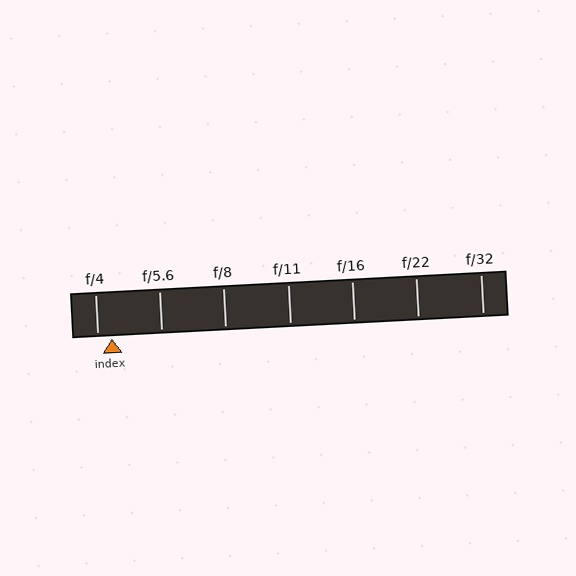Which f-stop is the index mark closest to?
The index mark is closest to f/4.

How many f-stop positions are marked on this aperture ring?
There are 7 f-stop positions marked.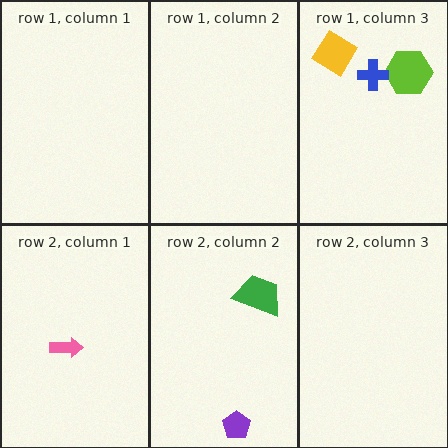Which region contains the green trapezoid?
The row 2, column 2 region.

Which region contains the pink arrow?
The row 2, column 1 region.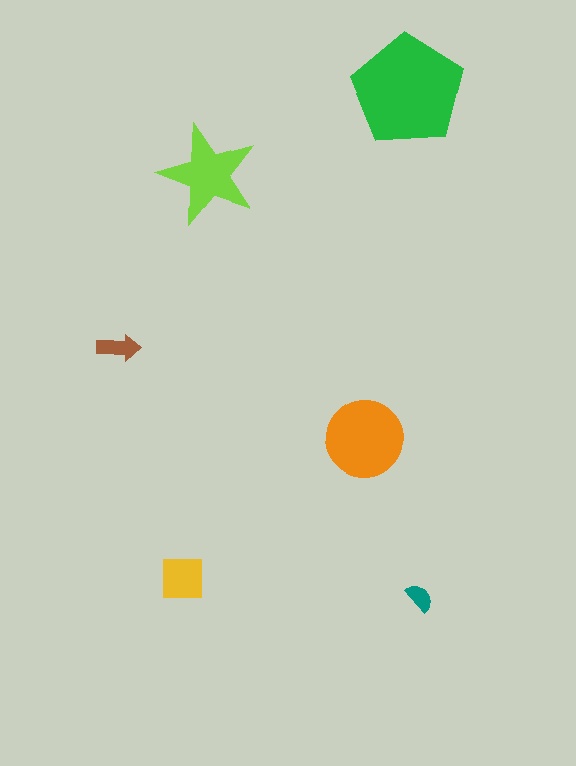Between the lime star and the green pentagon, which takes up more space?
The green pentagon.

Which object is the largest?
The green pentagon.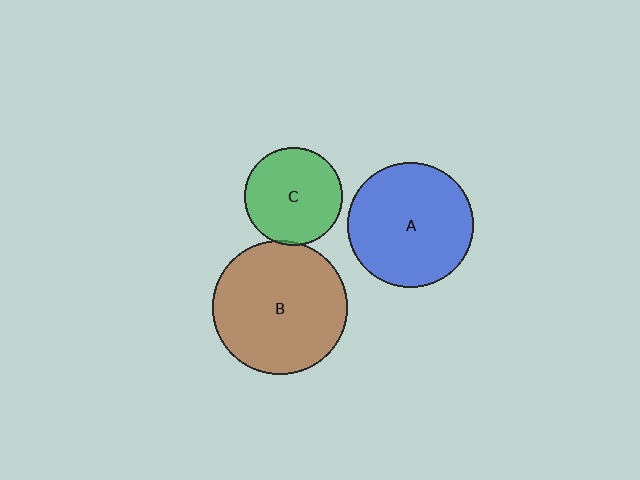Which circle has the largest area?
Circle B (brown).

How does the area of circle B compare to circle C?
Approximately 1.9 times.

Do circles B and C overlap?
Yes.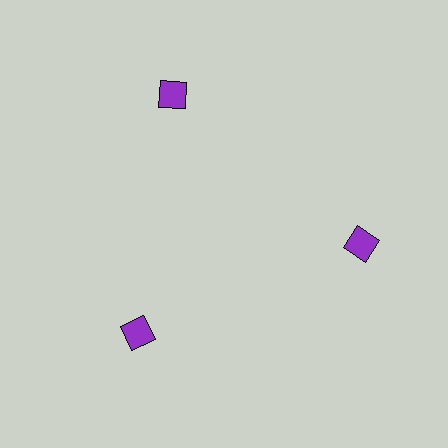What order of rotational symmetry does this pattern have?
This pattern has 3-fold rotational symmetry.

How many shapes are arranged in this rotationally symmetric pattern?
There are 3 shapes, arranged in 3 groups of 1.